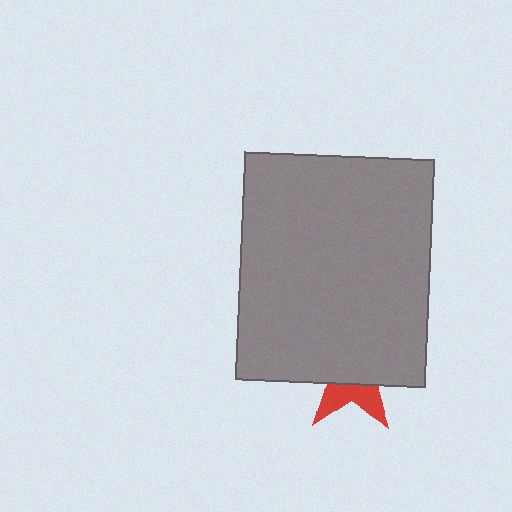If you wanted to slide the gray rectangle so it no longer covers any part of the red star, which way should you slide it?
Slide it up — that is the most direct way to separate the two shapes.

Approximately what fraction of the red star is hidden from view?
Roughly 67% of the red star is hidden behind the gray rectangle.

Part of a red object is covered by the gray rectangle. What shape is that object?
It is a star.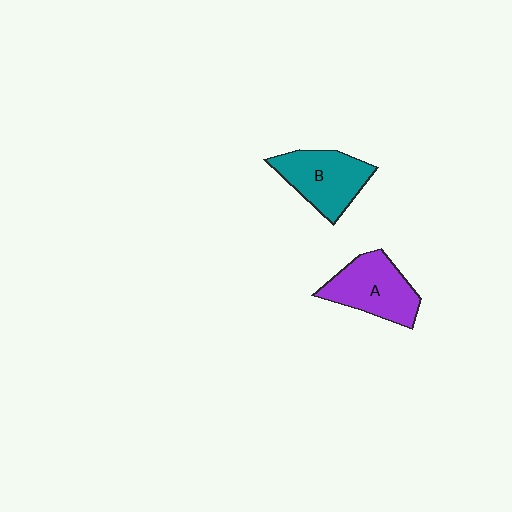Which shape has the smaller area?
Shape B (teal).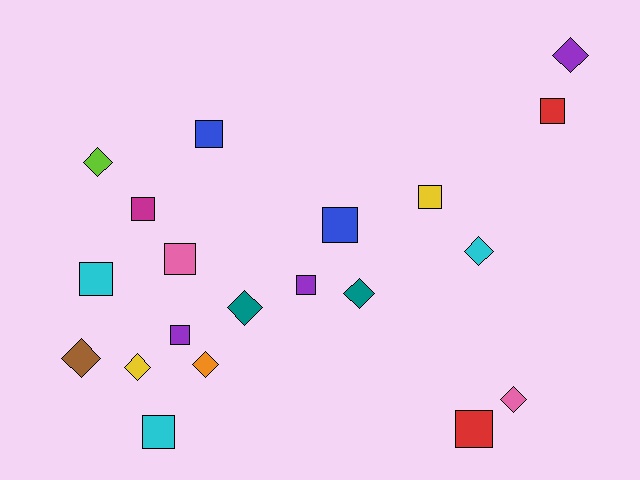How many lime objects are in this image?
There is 1 lime object.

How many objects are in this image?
There are 20 objects.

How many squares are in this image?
There are 11 squares.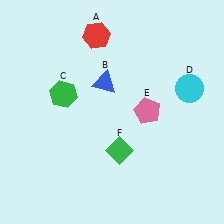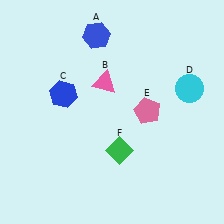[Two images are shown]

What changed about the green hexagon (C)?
In Image 1, C is green. In Image 2, it changed to blue.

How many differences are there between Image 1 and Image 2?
There are 3 differences between the two images.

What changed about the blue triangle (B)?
In Image 1, B is blue. In Image 2, it changed to pink.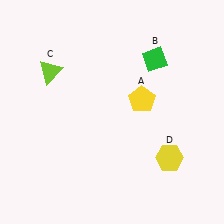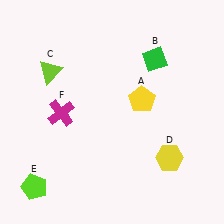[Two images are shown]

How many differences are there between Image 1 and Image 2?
There are 2 differences between the two images.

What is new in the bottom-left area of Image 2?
A lime pentagon (E) was added in the bottom-left area of Image 2.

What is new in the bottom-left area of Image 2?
A magenta cross (F) was added in the bottom-left area of Image 2.